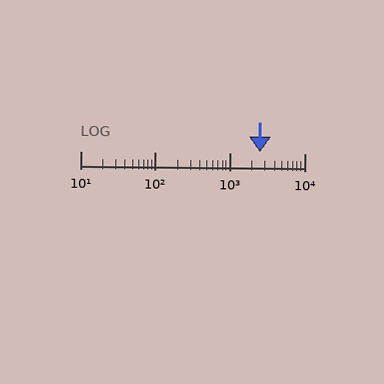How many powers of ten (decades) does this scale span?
The scale spans 3 decades, from 10 to 10000.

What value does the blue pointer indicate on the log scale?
The pointer indicates approximately 2500.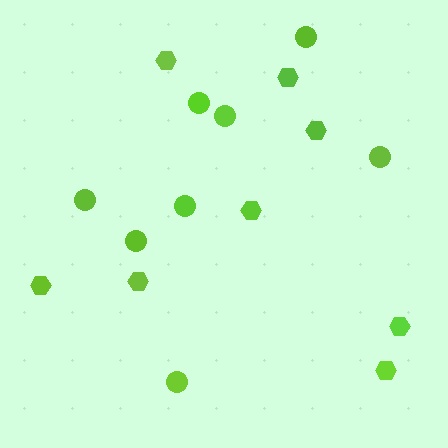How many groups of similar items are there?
There are 2 groups: one group of hexagons (8) and one group of circles (8).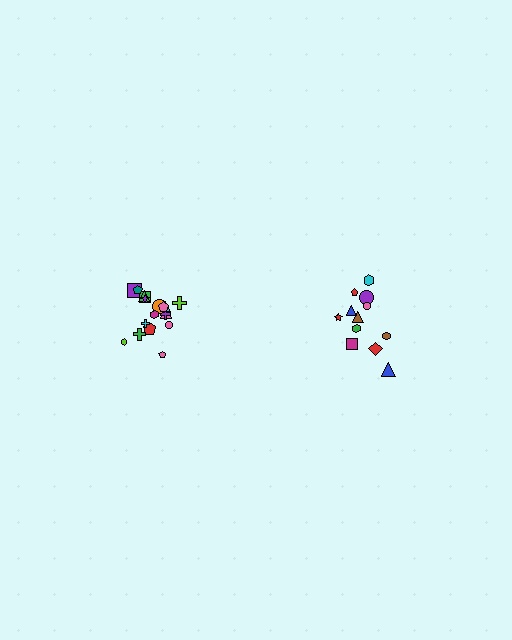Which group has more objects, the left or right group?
The left group.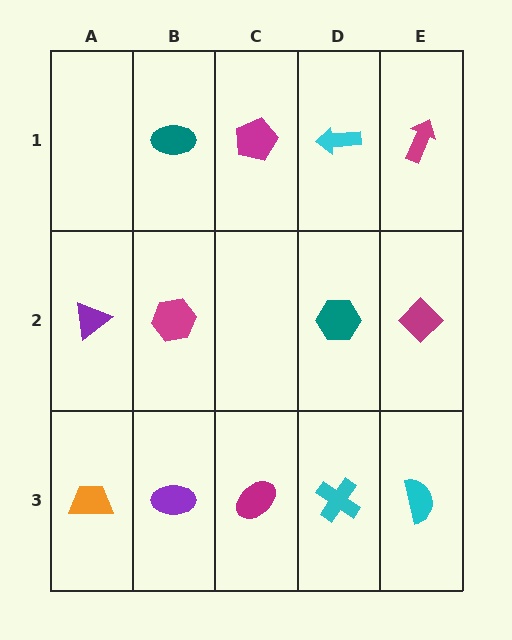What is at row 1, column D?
A cyan arrow.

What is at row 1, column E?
A magenta arrow.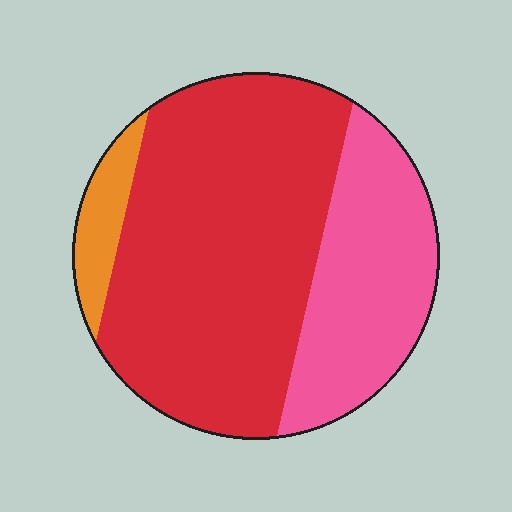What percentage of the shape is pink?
Pink covers 29% of the shape.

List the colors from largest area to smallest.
From largest to smallest: red, pink, orange.